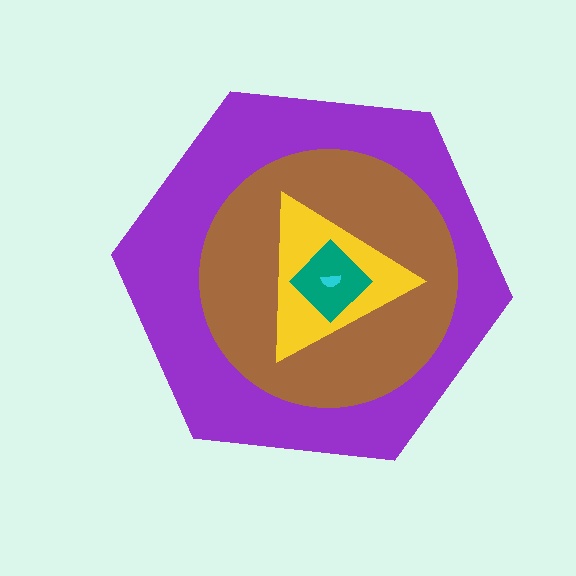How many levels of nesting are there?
5.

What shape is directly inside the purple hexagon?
The brown circle.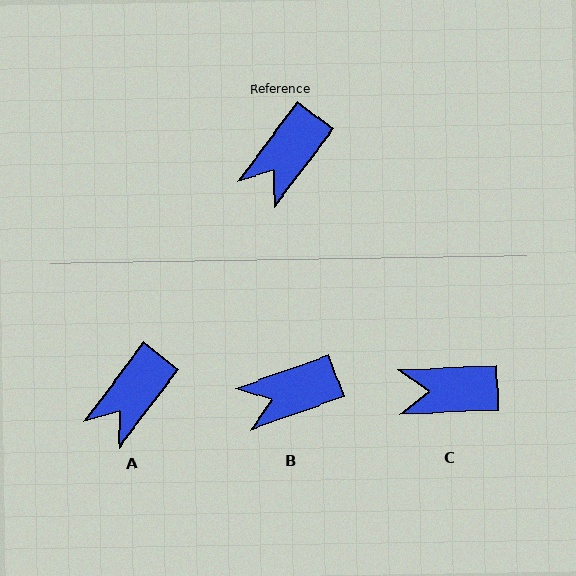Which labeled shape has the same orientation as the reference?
A.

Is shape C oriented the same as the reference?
No, it is off by about 51 degrees.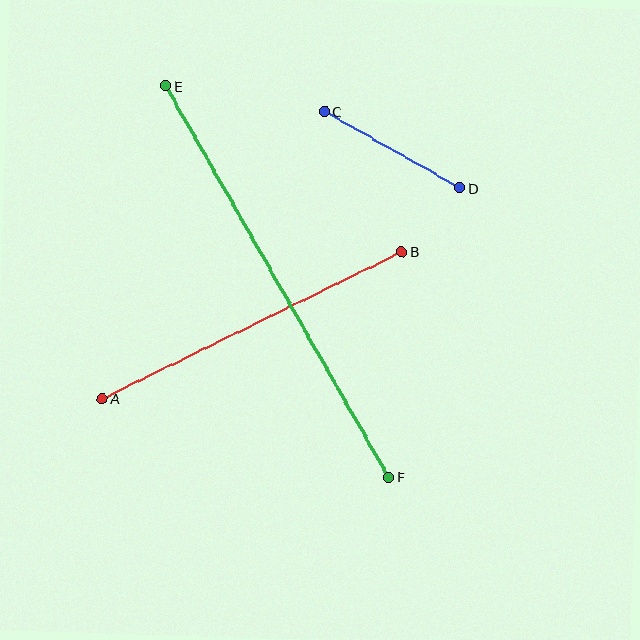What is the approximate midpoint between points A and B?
The midpoint is at approximately (252, 325) pixels.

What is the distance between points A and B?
The distance is approximately 334 pixels.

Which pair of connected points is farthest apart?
Points E and F are farthest apart.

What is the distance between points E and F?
The distance is approximately 451 pixels.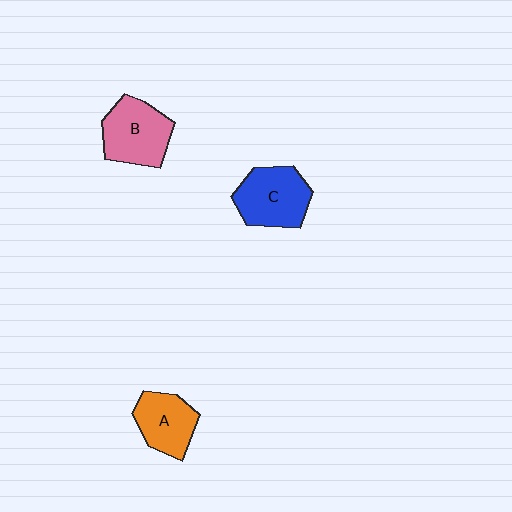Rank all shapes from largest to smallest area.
From largest to smallest: C (blue), B (pink), A (orange).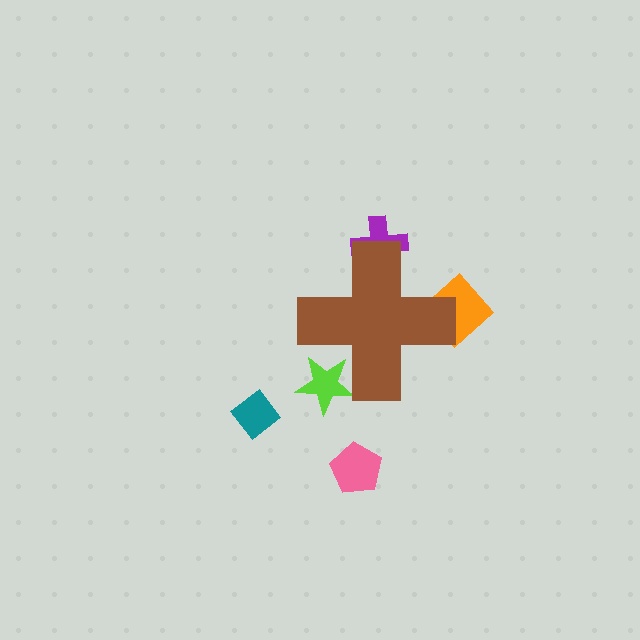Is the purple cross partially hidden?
Yes, the purple cross is partially hidden behind the brown cross.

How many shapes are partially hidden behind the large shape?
3 shapes are partially hidden.